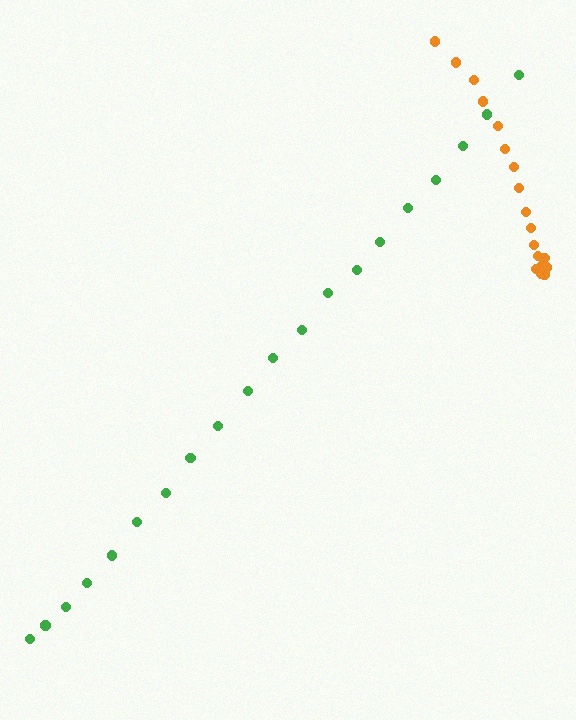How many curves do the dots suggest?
There are 2 distinct paths.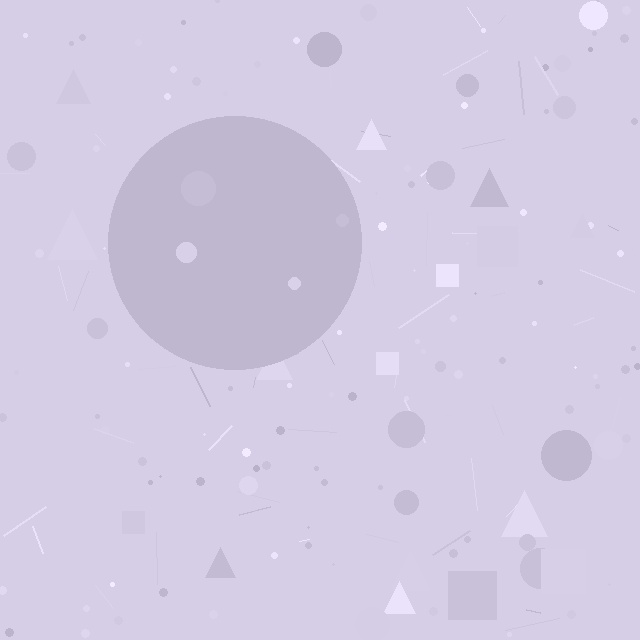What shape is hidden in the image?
A circle is hidden in the image.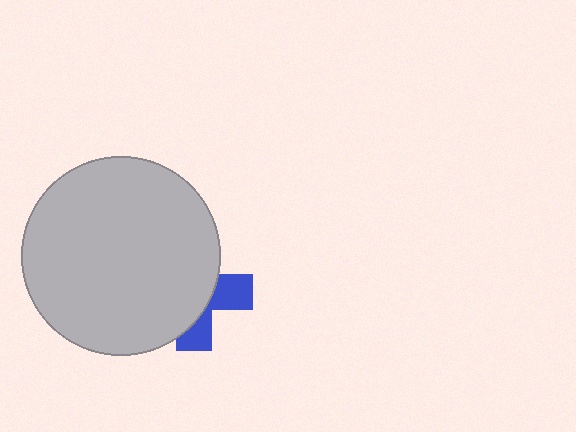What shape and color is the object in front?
The object in front is a light gray circle.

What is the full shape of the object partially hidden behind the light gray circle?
The partially hidden object is a blue cross.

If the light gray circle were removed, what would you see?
You would see the complete blue cross.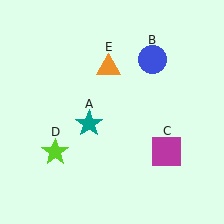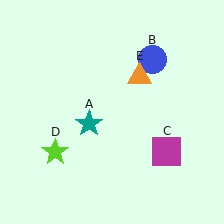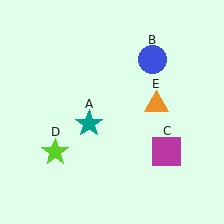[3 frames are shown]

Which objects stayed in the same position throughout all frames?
Teal star (object A) and blue circle (object B) and magenta square (object C) and lime star (object D) remained stationary.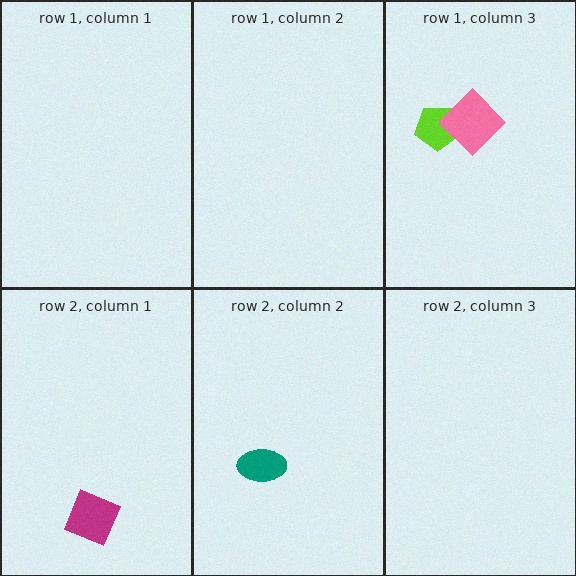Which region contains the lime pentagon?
The row 1, column 3 region.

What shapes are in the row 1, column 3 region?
The lime pentagon, the pink diamond.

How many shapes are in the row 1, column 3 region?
2.